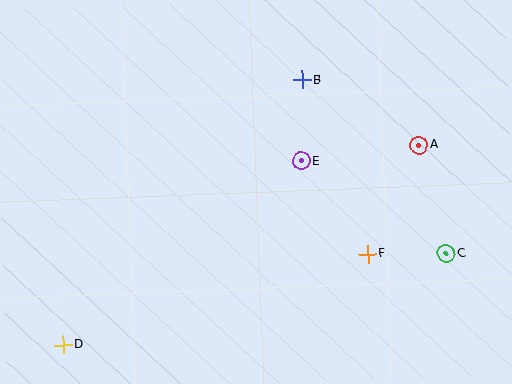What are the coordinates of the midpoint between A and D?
The midpoint between A and D is at (241, 245).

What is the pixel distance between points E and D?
The distance between E and D is 301 pixels.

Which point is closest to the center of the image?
Point E at (301, 161) is closest to the center.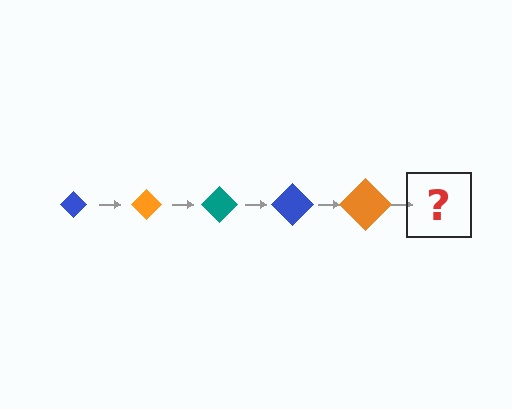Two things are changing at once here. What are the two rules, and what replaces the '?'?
The two rules are that the diamond grows larger each step and the color cycles through blue, orange, and teal. The '?' should be a teal diamond, larger than the previous one.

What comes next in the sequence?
The next element should be a teal diamond, larger than the previous one.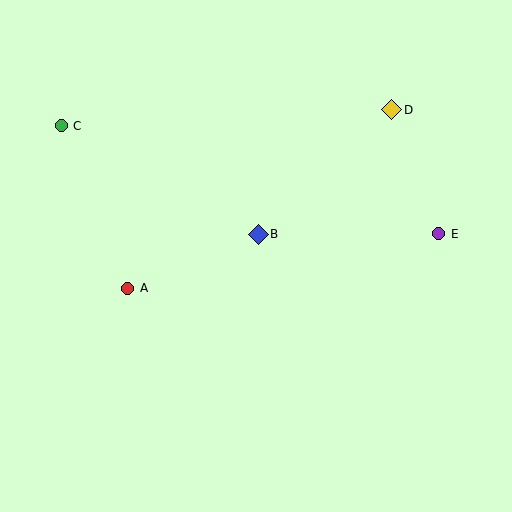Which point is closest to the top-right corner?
Point D is closest to the top-right corner.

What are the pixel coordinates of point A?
Point A is at (128, 288).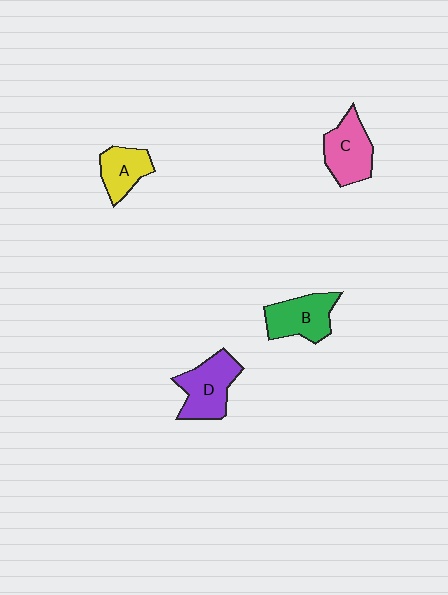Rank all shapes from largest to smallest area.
From largest to smallest: D (purple), B (green), C (pink), A (yellow).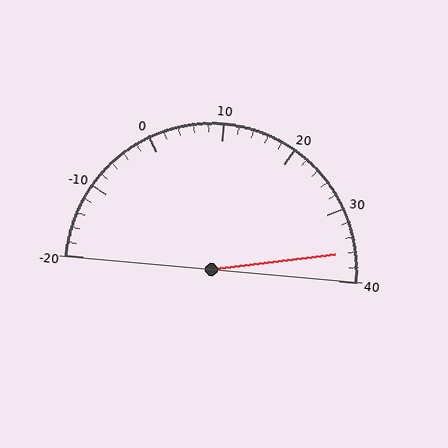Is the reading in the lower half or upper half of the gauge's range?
The reading is in the upper half of the range (-20 to 40).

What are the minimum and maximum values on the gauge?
The gauge ranges from -20 to 40.